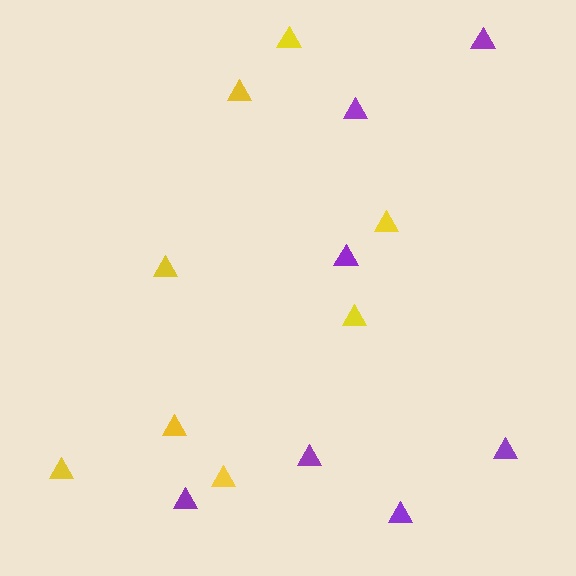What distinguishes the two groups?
There are 2 groups: one group of yellow triangles (8) and one group of purple triangles (7).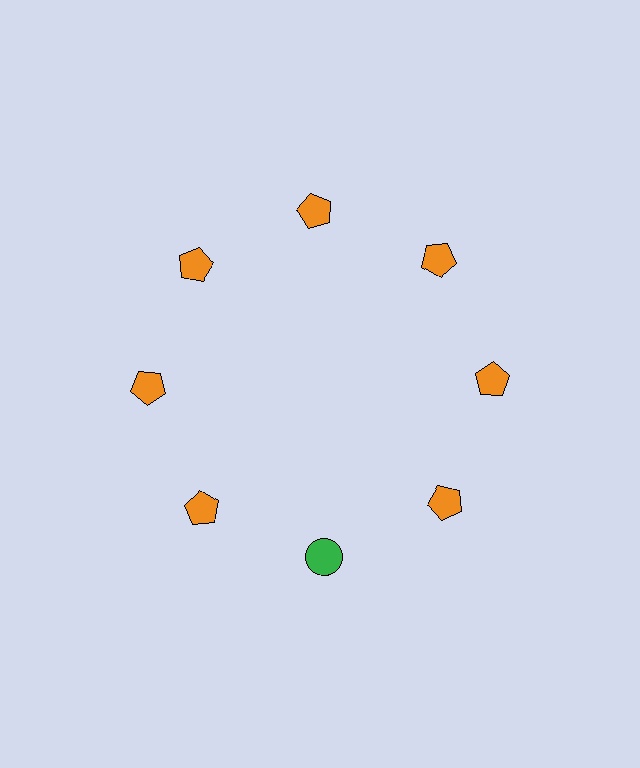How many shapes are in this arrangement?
There are 8 shapes arranged in a ring pattern.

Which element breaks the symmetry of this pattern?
The green circle at roughly the 6 o'clock position breaks the symmetry. All other shapes are orange pentagons.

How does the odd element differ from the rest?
It differs in both color (green instead of orange) and shape (circle instead of pentagon).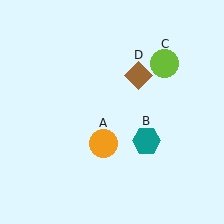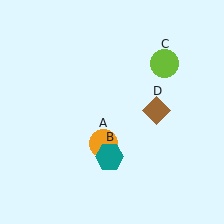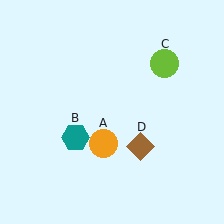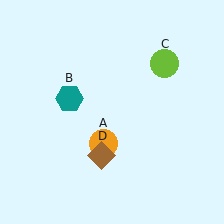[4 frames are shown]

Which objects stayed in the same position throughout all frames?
Orange circle (object A) and lime circle (object C) remained stationary.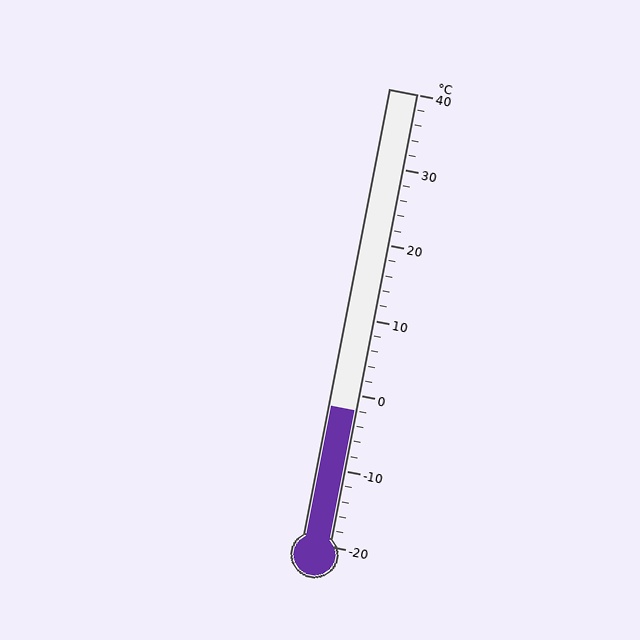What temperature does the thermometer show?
The thermometer shows approximately -2°C.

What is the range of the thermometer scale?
The thermometer scale ranges from -20°C to 40°C.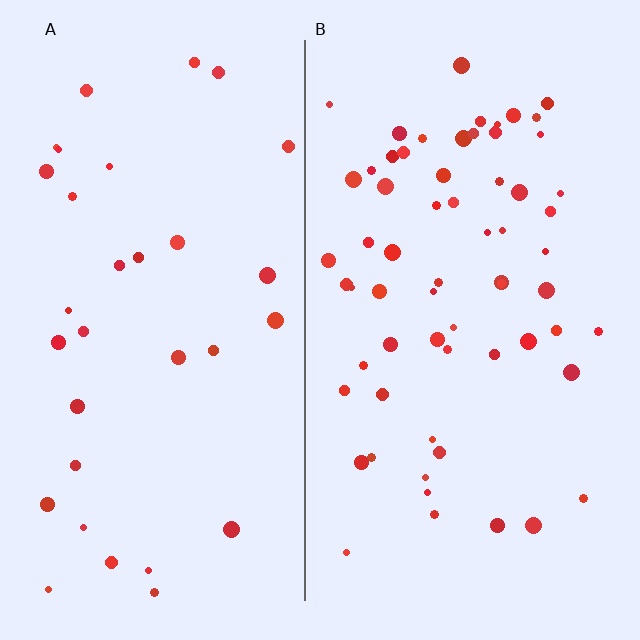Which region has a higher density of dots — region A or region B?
B (the right).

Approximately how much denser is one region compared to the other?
Approximately 2.0× — region B over region A.